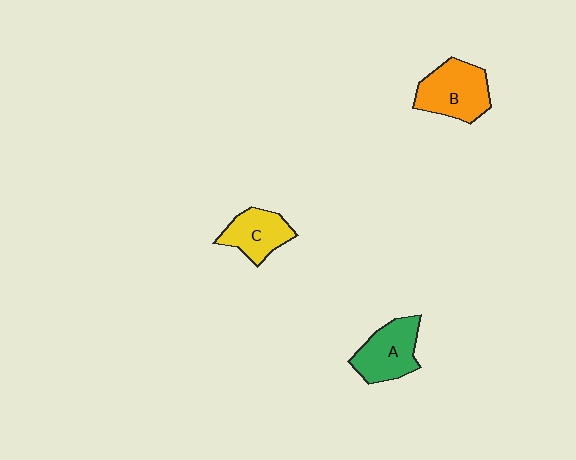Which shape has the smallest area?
Shape C (yellow).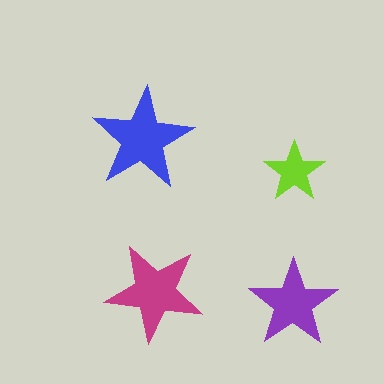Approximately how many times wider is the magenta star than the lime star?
About 1.5 times wider.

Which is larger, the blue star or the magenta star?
The blue one.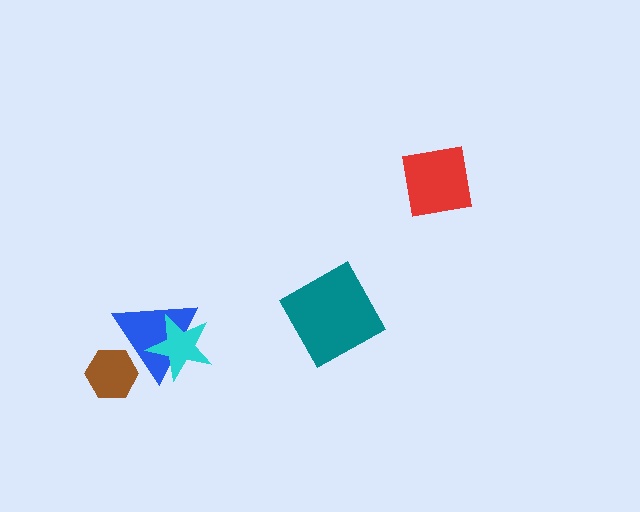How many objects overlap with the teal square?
0 objects overlap with the teal square.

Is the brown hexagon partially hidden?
Yes, it is partially covered by another shape.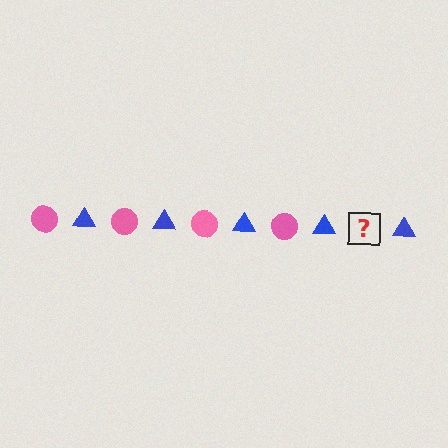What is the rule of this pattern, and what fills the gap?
The rule is that the pattern alternates between pink circle and blue triangle. The gap should be filled with a pink circle.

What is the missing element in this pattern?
The missing element is a pink circle.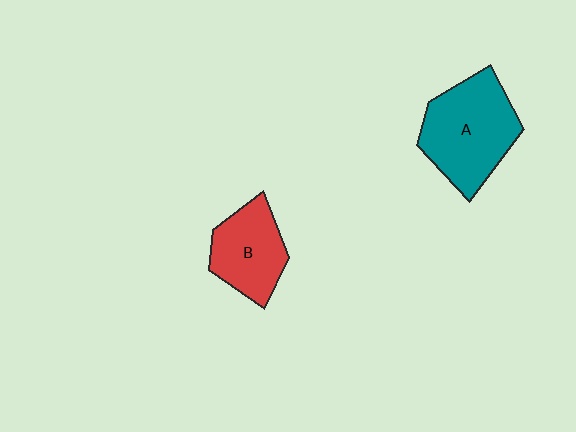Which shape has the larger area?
Shape A (teal).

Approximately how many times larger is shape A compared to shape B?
Approximately 1.5 times.